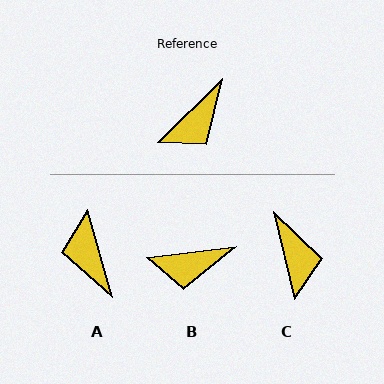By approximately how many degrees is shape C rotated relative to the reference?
Approximately 59 degrees counter-clockwise.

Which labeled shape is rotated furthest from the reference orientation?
A, about 118 degrees away.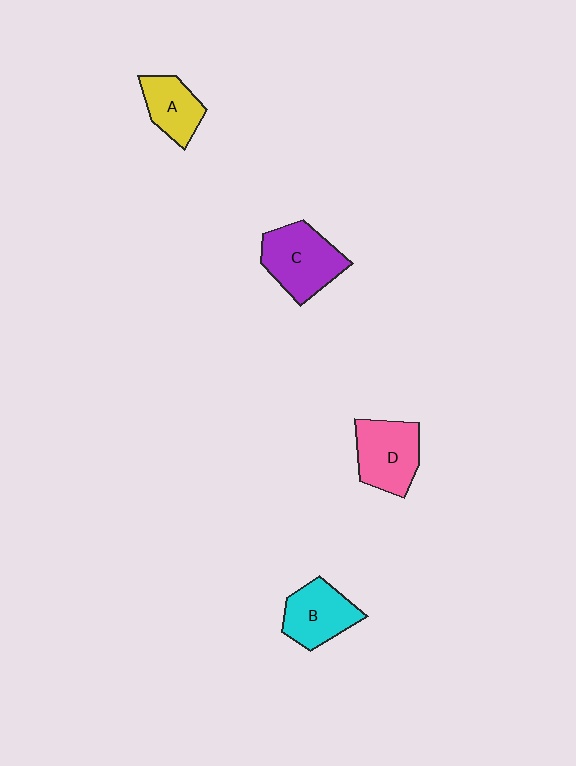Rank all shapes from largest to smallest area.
From largest to smallest: C (purple), D (pink), B (cyan), A (yellow).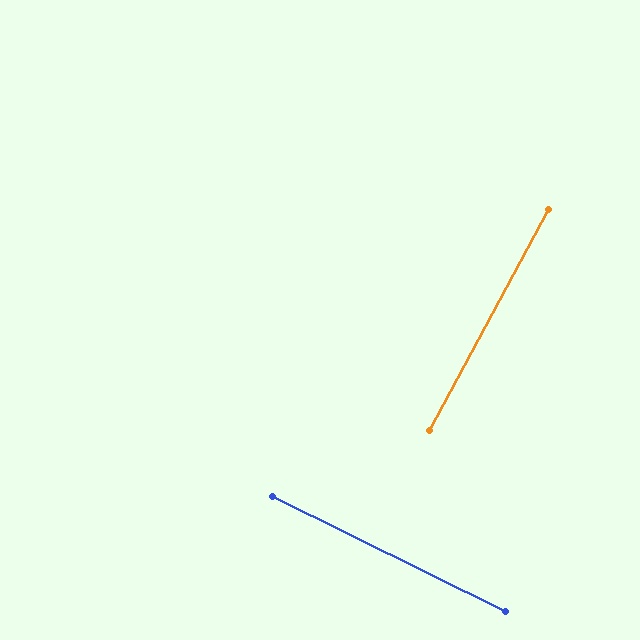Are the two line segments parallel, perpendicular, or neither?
Perpendicular — they meet at approximately 88°.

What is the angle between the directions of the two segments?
Approximately 88 degrees.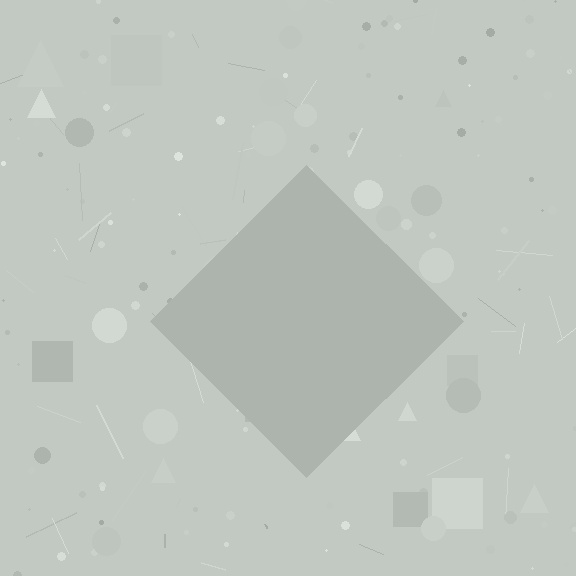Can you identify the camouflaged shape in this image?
The camouflaged shape is a diamond.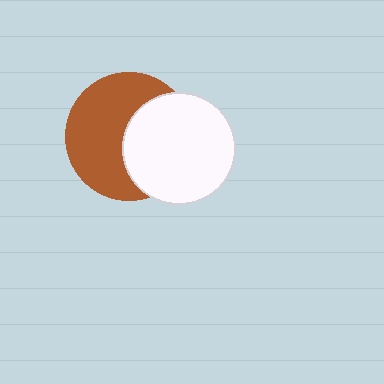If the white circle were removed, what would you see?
You would see the complete brown circle.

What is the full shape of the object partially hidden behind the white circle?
The partially hidden object is a brown circle.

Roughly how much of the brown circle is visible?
About half of it is visible (roughly 58%).